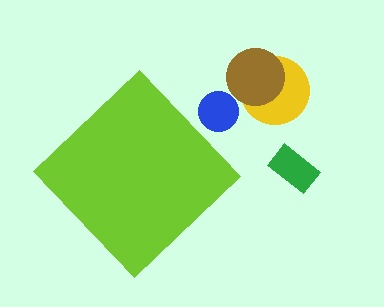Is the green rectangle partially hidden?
No, the green rectangle is fully visible.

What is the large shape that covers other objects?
A lime diamond.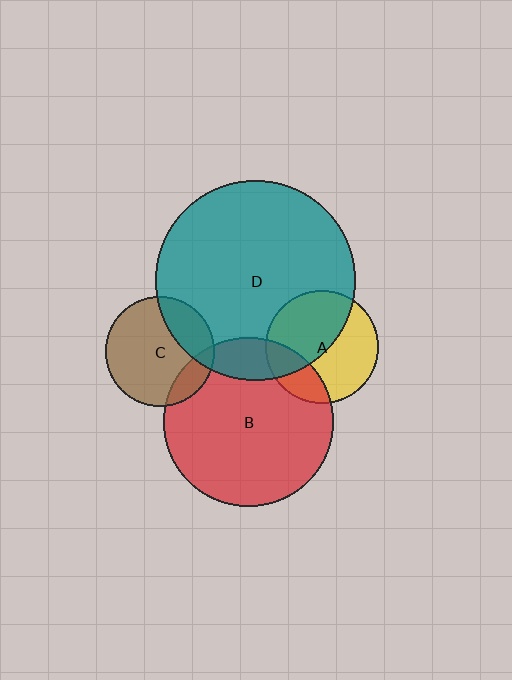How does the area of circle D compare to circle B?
Approximately 1.4 times.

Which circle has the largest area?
Circle D (teal).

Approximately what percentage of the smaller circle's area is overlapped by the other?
Approximately 25%.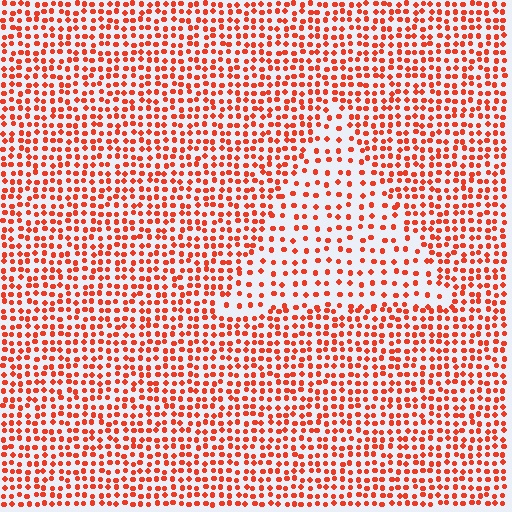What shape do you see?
I see a triangle.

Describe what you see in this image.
The image contains small red elements arranged at two different densities. A triangle-shaped region is visible where the elements are less densely packed than the surrounding area.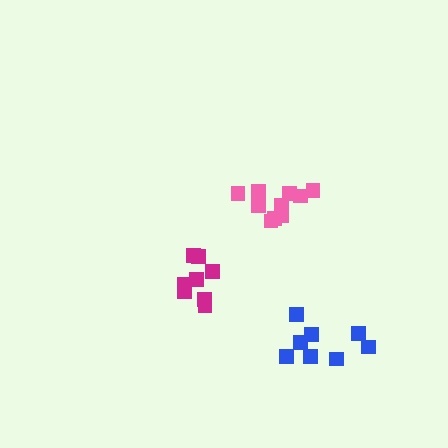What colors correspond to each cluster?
The clusters are colored: pink, blue, magenta.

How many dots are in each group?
Group 1: 10 dots, Group 2: 8 dots, Group 3: 8 dots (26 total).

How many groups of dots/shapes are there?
There are 3 groups.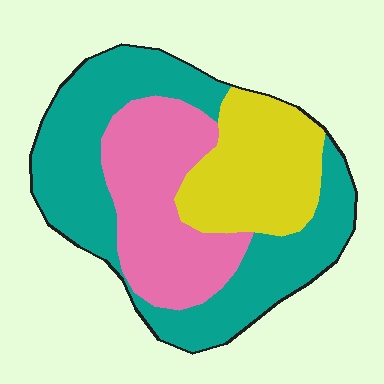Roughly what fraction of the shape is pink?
Pink covers 29% of the shape.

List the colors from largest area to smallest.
From largest to smallest: teal, pink, yellow.